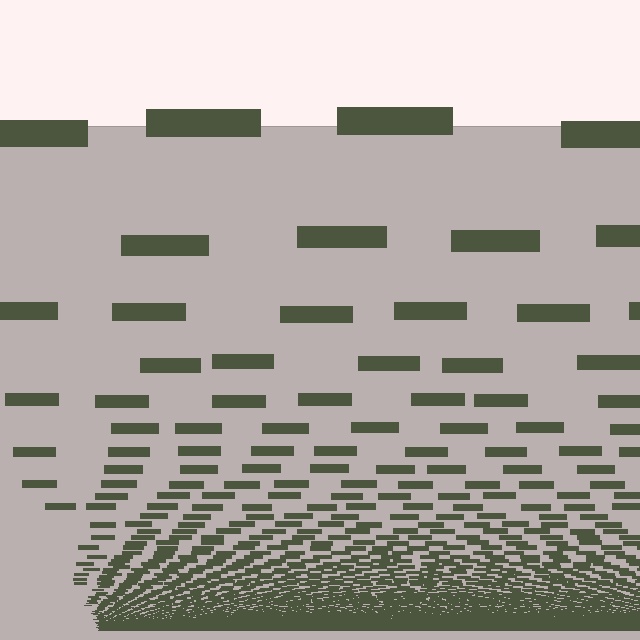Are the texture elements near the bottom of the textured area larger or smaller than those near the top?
Smaller. The gradient is inverted — elements near the bottom are smaller and denser.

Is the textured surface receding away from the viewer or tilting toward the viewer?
The surface appears to tilt toward the viewer. Texture elements get larger and sparser toward the top.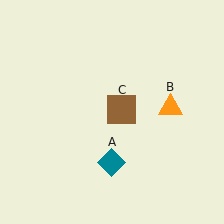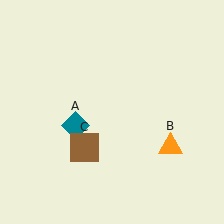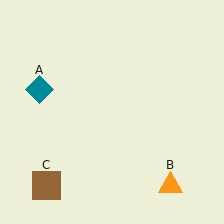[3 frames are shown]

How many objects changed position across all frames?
3 objects changed position: teal diamond (object A), orange triangle (object B), brown square (object C).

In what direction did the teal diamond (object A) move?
The teal diamond (object A) moved up and to the left.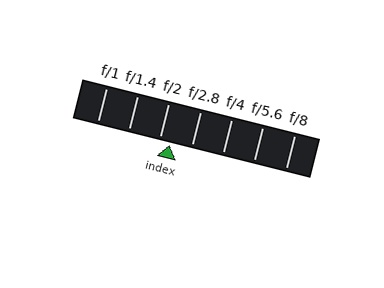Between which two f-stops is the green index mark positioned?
The index mark is between f/2 and f/2.8.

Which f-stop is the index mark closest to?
The index mark is closest to f/2.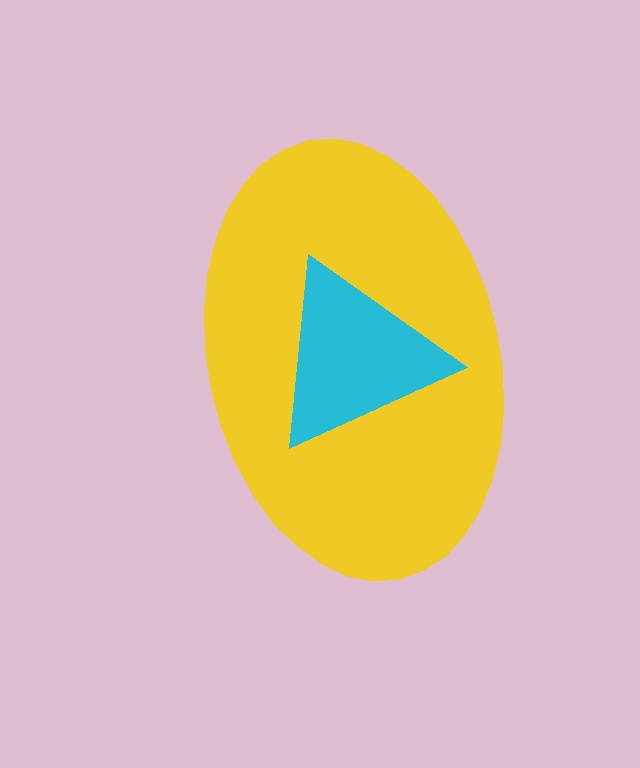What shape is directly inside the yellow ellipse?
The cyan triangle.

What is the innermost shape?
The cyan triangle.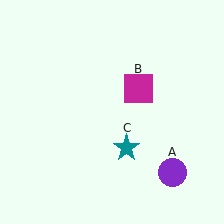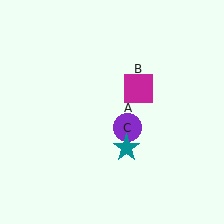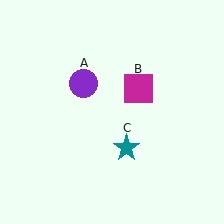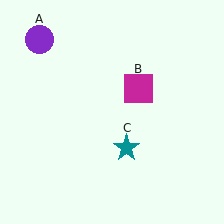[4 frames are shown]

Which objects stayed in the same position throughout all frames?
Magenta square (object B) and teal star (object C) remained stationary.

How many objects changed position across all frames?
1 object changed position: purple circle (object A).